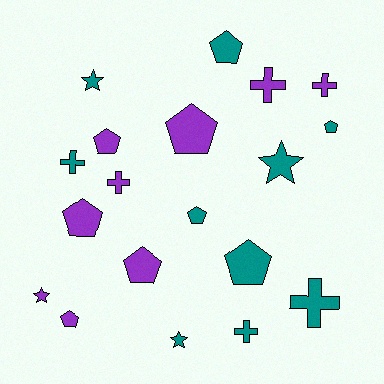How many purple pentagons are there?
There are 5 purple pentagons.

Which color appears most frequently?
Teal, with 10 objects.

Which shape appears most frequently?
Pentagon, with 9 objects.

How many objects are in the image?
There are 19 objects.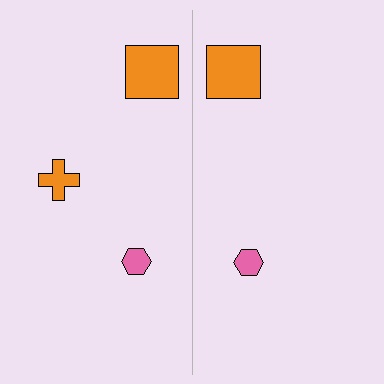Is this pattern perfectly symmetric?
No, the pattern is not perfectly symmetric. A orange cross is missing from the right side.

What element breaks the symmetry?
A orange cross is missing from the right side.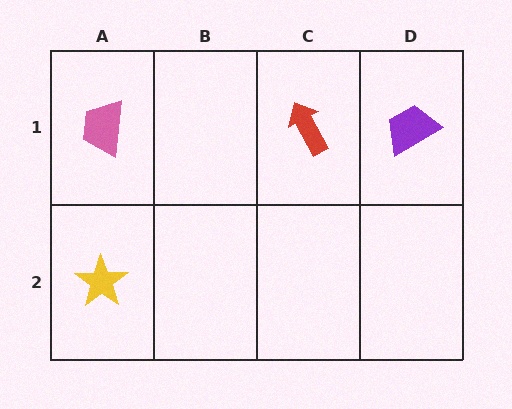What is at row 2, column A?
A yellow star.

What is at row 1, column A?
A pink trapezoid.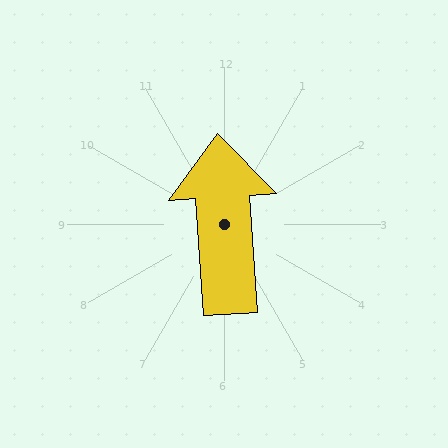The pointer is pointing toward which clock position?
Roughly 12 o'clock.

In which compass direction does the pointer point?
North.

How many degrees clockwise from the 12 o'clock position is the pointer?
Approximately 356 degrees.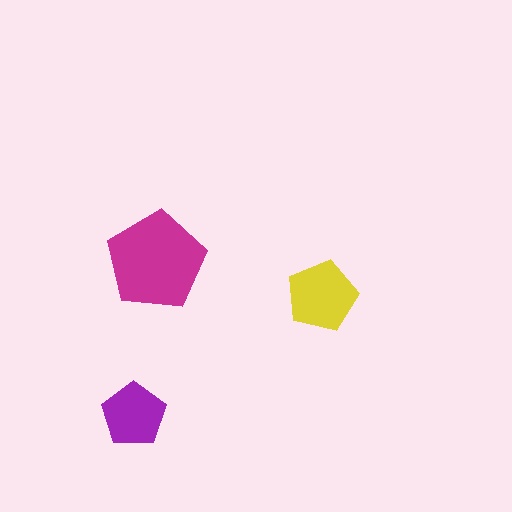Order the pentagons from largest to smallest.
the magenta one, the yellow one, the purple one.